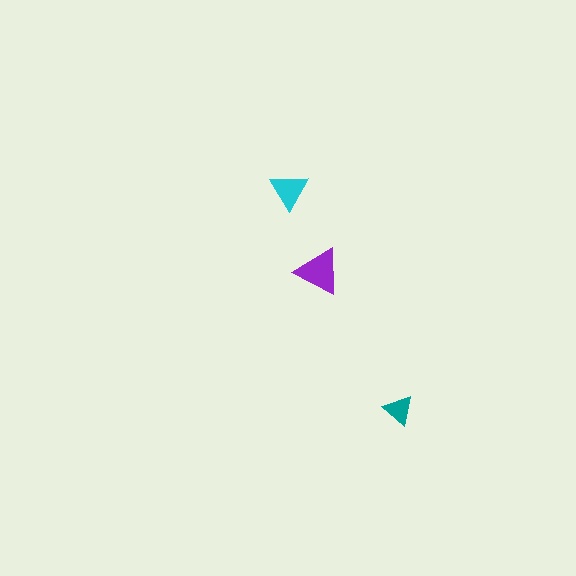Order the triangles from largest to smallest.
the purple one, the cyan one, the teal one.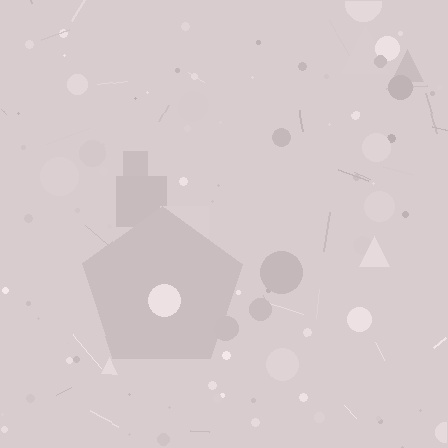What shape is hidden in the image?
A pentagon is hidden in the image.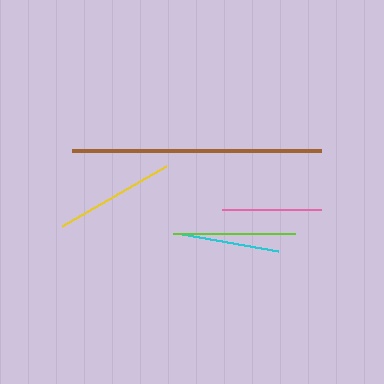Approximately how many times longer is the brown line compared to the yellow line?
The brown line is approximately 2.1 times the length of the yellow line.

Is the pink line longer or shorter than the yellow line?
The yellow line is longer than the pink line.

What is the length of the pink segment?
The pink segment is approximately 99 pixels long.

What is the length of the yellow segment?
The yellow segment is approximately 120 pixels long.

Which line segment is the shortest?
The cyan line is the shortest at approximately 97 pixels.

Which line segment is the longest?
The brown line is the longest at approximately 249 pixels.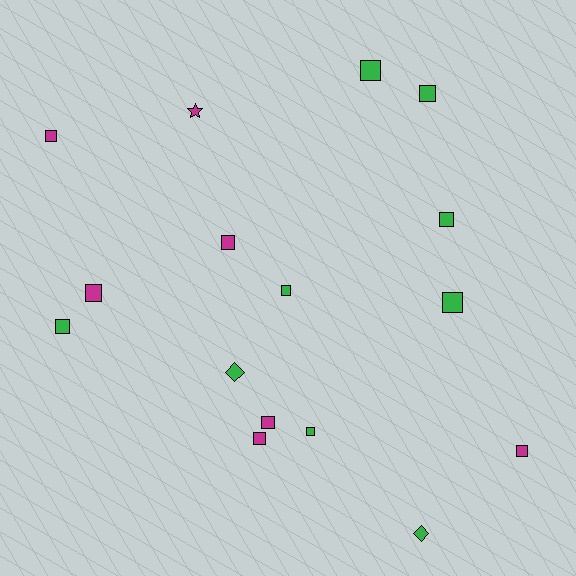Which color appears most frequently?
Green, with 9 objects.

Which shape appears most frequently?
Square, with 13 objects.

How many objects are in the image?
There are 16 objects.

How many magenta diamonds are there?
There are no magenta diamonds.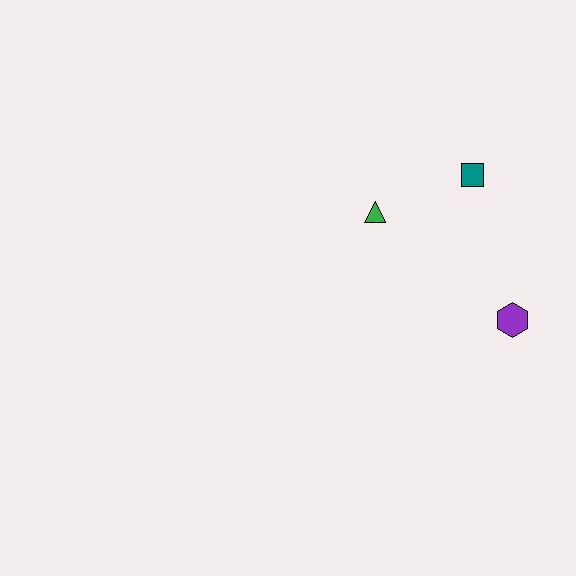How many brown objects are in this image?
There are no brown objects.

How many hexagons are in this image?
There is 1 hexagon.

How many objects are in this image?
There are 3 objects.